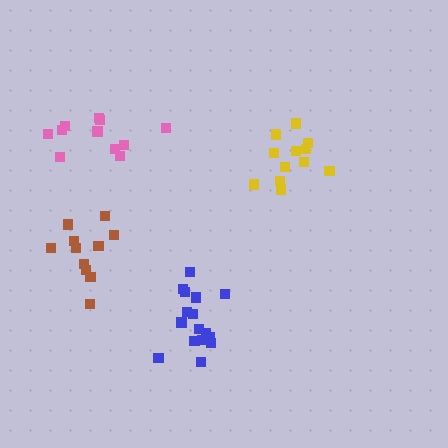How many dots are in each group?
Group 1: 11 dots, Group 2: 12 dots, Group 3: 16 dots, Group 4: 11 dots (50 total).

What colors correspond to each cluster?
The clusters are colored: brown, yellow, blue, pink.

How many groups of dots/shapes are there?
There are 4 groups.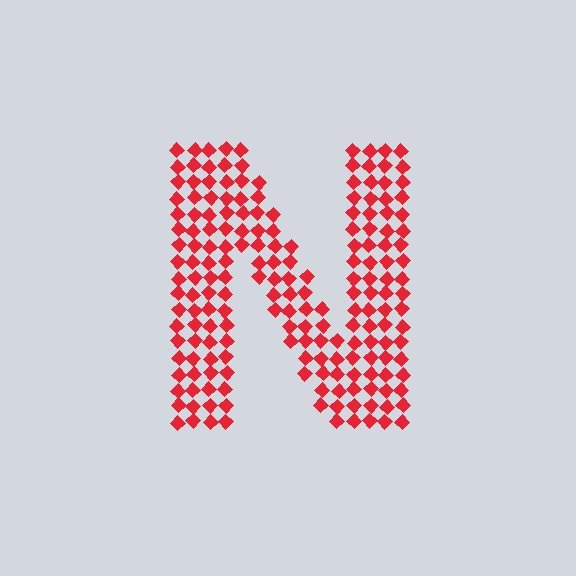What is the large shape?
The large shape is the letter N.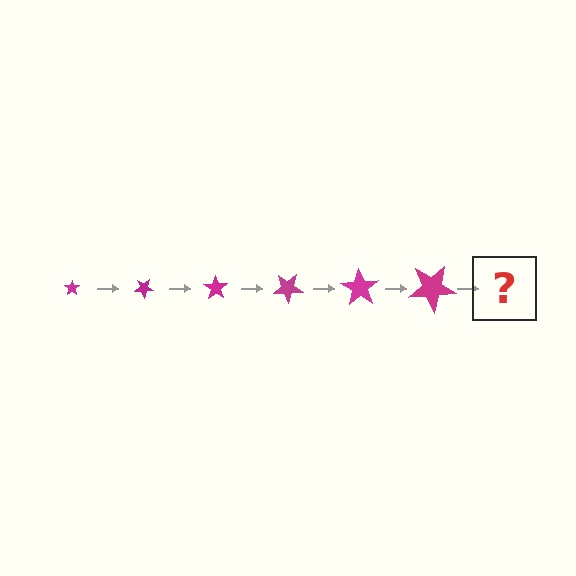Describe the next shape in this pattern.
It should be a star, larger than the previous one and rotated 210 degrees from the start.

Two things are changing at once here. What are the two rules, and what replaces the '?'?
The two rules are that the star grows larger each step and it rotates 35 degrees each step. The '?' should be a star, larger than the previous one and rotated 210 degrees from the start.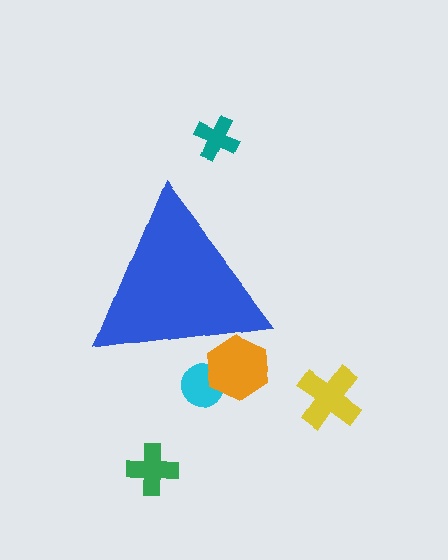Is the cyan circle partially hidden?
Yes, the cyan circle is partially hidden behind the blue triangle.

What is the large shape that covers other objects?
A blue triangle.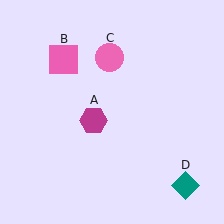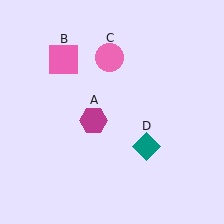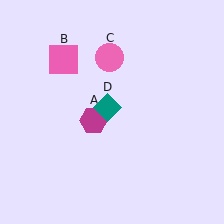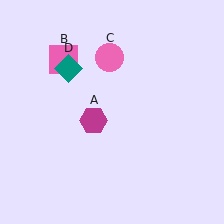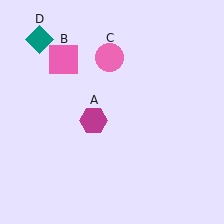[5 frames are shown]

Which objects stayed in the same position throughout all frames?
Magenta hexagon (object A) and pink square (object B) and pink circle (object C) remained stationary.